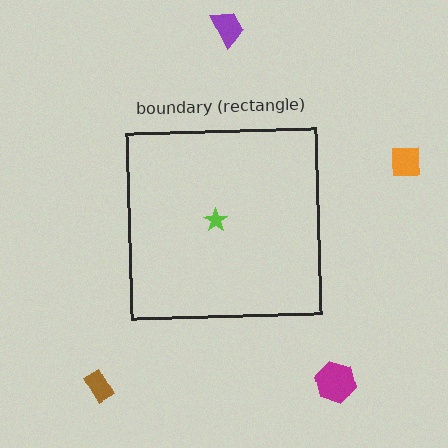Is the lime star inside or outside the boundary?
Inside.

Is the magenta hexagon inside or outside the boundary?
Outside.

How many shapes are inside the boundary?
1 inside, 4 outside.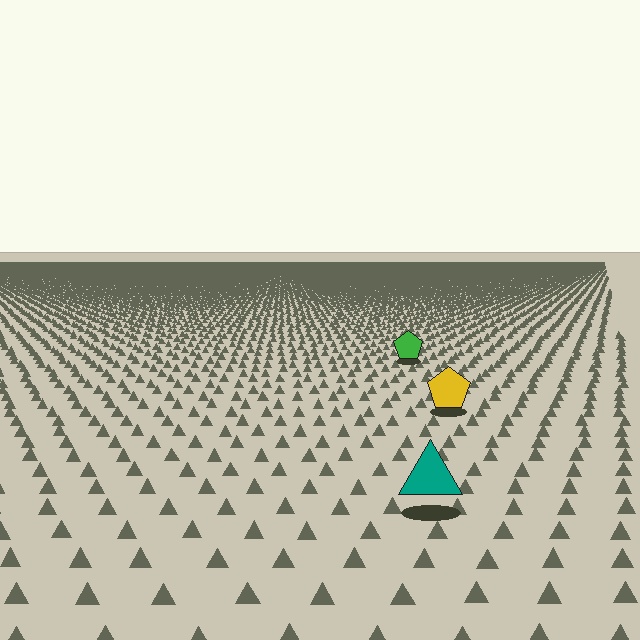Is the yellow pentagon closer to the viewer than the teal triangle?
No. The teal triangle is closer — you can tell from the texture gradient: the ground texture is coarser near it.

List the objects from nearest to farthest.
From nearest to farthest: the teal triangle, the yellow pentagon, the green pentagon.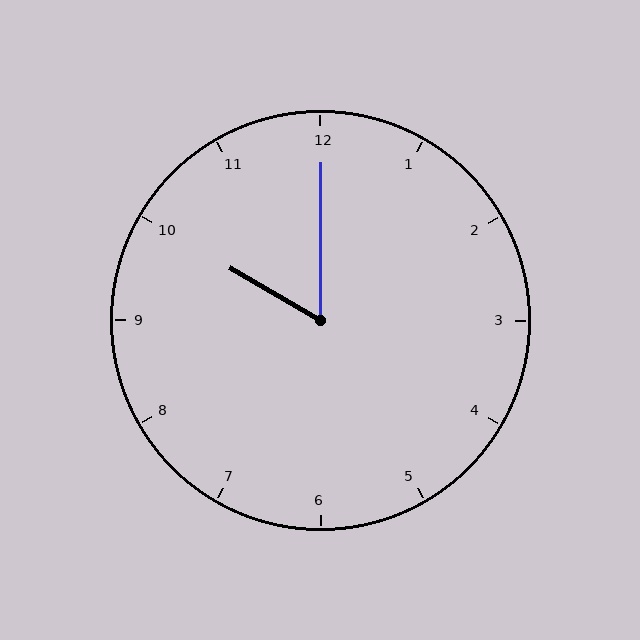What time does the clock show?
10:00.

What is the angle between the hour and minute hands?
Approximately 60 degrees.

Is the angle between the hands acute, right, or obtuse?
It is acute.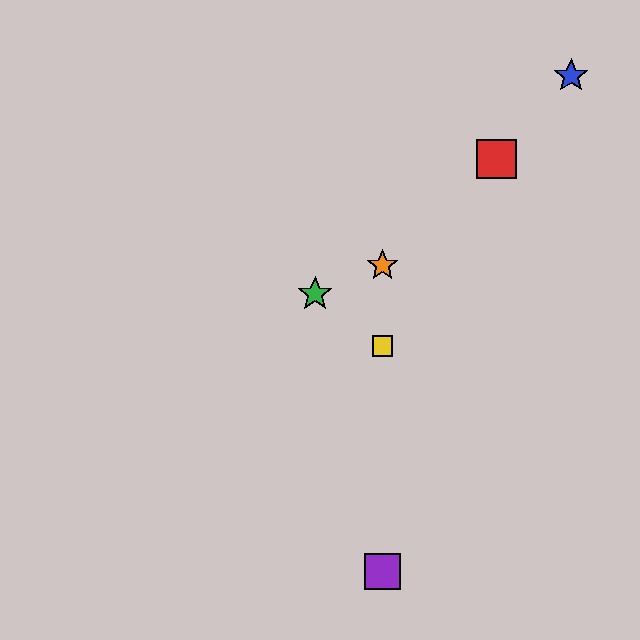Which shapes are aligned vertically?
The yellow square, the purple square, the orange star are aligned vertically.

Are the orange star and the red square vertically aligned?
No, the orange star is at x≈383 and the red square is at x≈497.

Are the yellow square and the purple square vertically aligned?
Yes, both are at x≈383.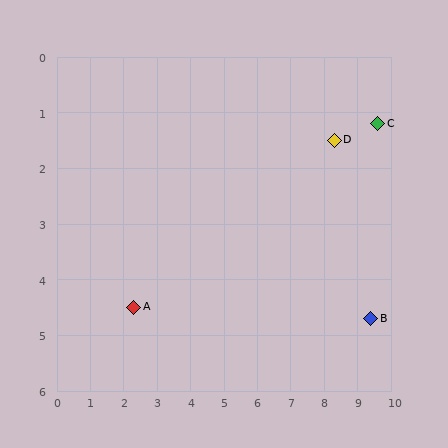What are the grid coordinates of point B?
Point B is at approximately (9.4, 4.7).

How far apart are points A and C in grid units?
Points A and C are about 8.0 grid units apart.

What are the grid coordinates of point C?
Point C is at approximately (9.6, 1.2).